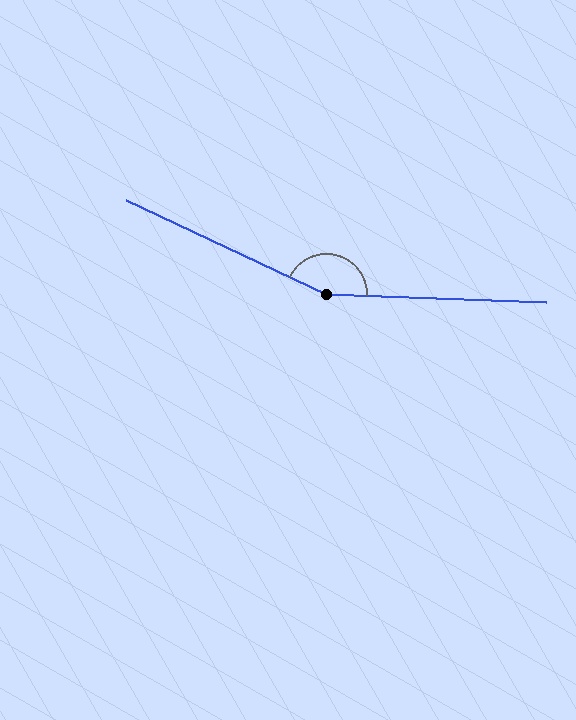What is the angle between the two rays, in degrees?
Approximately 157 degrees.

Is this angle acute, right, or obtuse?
It is obtuse.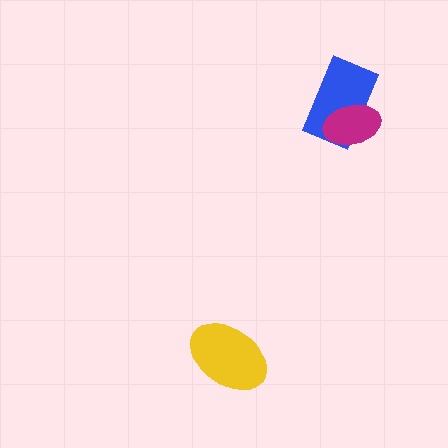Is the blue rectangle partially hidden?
Yes, it is partially covered by another shape.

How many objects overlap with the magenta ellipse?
1 object overlaps with the magenta ellipse.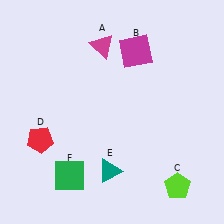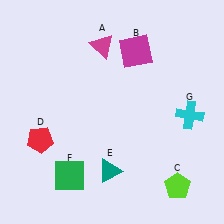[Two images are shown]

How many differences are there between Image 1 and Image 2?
There is 1 difference between the two images.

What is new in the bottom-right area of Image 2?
A cyan cross (G) was added in the bottom-right area of Image 2.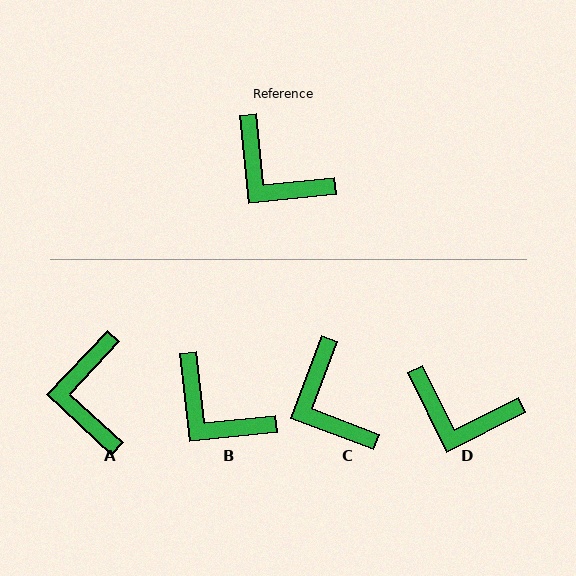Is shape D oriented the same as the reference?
No, it is off by about 20 degrees.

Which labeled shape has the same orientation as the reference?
B.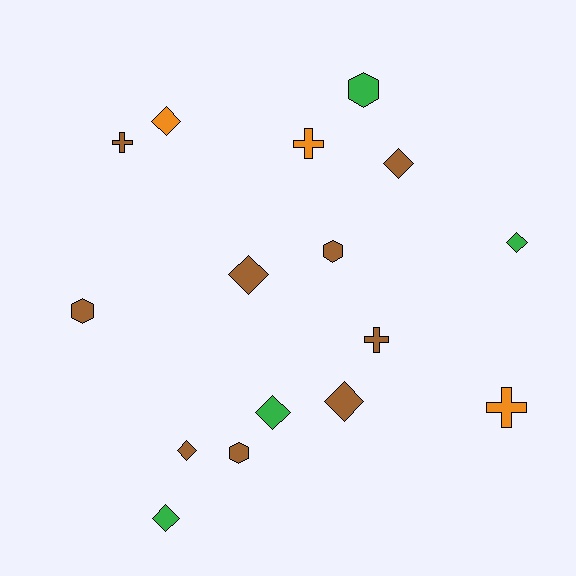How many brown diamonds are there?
There are 4 brown diamonds.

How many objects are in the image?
There are 16 objects.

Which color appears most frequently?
Brown, with 9 objects.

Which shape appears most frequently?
Diamond, with 8 objects.